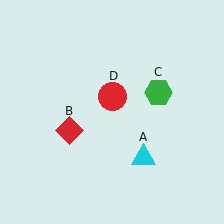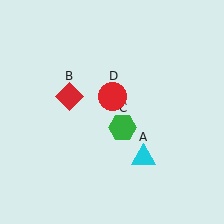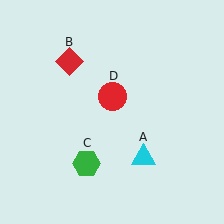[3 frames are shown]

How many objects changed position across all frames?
2 objects changed position: red diamond (object B), green hexagon (object C).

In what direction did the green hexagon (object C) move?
The green hexagon (object C) moved down and to the left.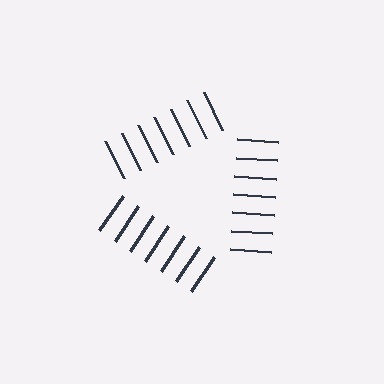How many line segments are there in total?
21 — 7 along each of the 3 edges.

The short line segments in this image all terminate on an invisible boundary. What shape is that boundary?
An illusory triangle — the line segments terminate on its edges but no continuous stroke is drawn.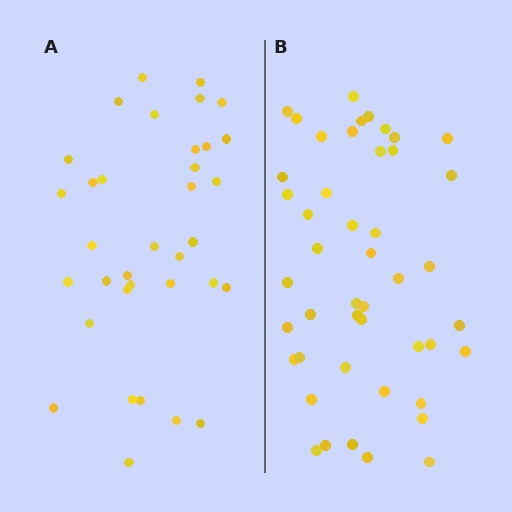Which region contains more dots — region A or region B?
Region B (the right region) has more dots.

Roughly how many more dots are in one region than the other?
Region B has roughly 12 or so more dots than region A.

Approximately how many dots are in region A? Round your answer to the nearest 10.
About 40 dots. (The exact count is 35, which rounds to 40.)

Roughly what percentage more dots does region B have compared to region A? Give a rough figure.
About 30% more.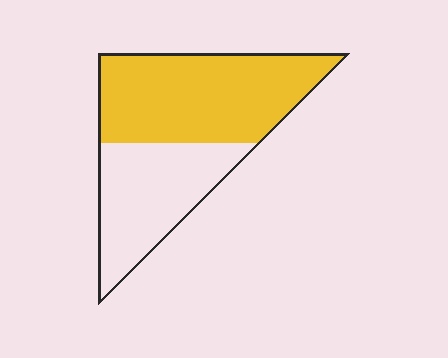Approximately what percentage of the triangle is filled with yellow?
Approximately 60%.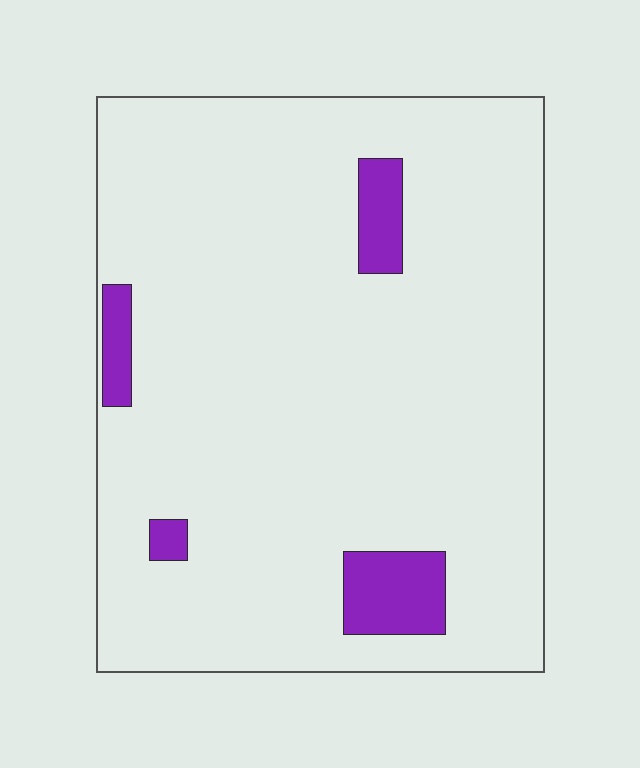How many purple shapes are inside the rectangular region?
4.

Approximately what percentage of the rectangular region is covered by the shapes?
Approximately 5%.